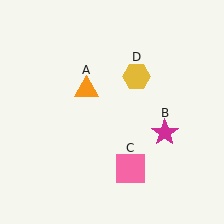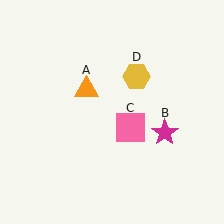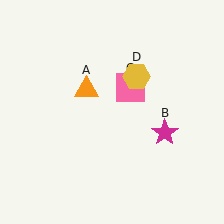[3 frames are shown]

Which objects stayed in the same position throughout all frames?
Orange triangle (object A) and magenta star (object B) and yellow hexagon (object D) remained stationary.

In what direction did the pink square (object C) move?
The pink square (object C) moved up.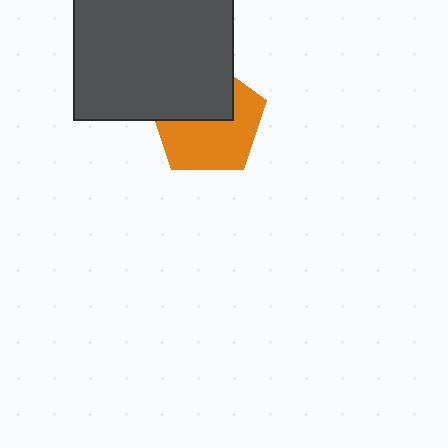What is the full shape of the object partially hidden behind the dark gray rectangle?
The partially hidden object is an orange pentagon.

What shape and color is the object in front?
The object in front is a dark gray rectangle.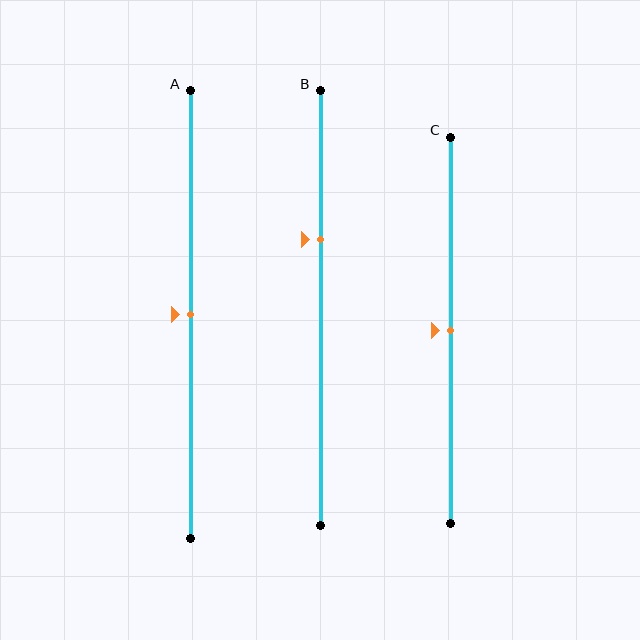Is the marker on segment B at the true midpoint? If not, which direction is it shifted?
No, the marker on segment B is shifted upward by about 16% of the segment length.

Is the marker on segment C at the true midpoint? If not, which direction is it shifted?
Yes, the marker on segment C is at the true midpoint.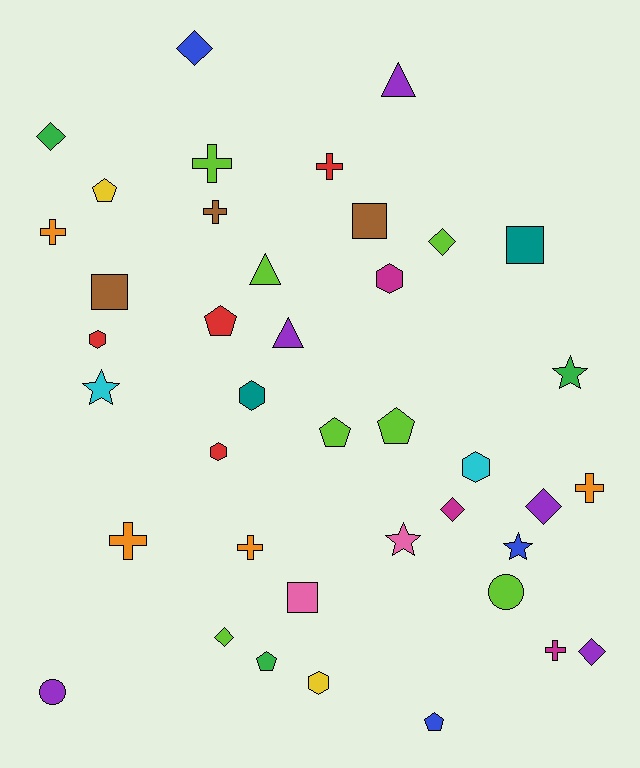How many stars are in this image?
There are 4 stars.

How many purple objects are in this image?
There are 5 purple objects.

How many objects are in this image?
There are 40 objects.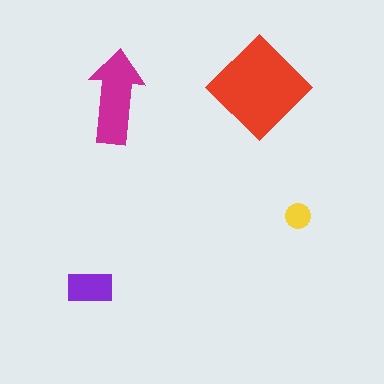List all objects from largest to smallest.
The red diamond, the magenta arrow, the purple rectangle, the yellow circle.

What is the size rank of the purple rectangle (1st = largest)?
3rd.